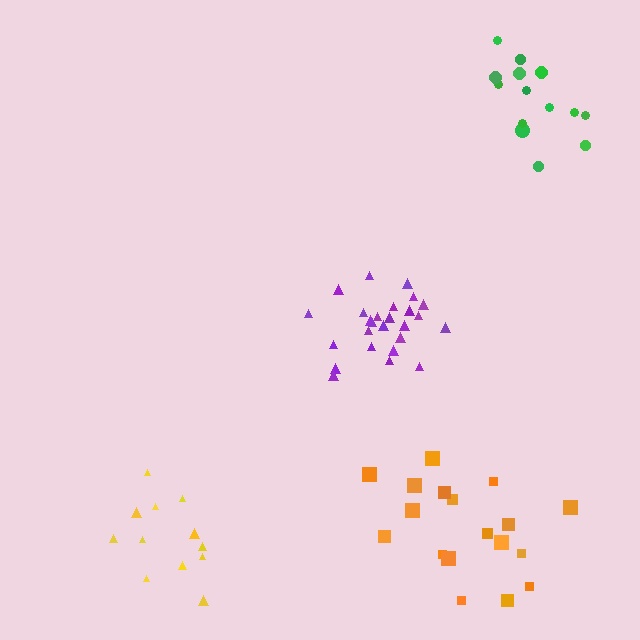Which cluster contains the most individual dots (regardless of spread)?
Purple (26).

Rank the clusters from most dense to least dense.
purple, yellow, green, orange.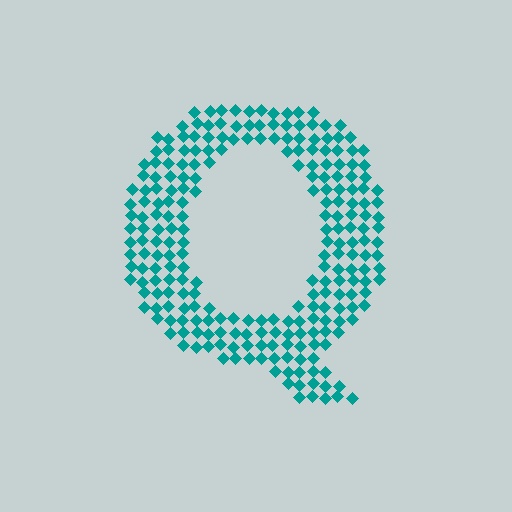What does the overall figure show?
The overall figure shows the letter Q.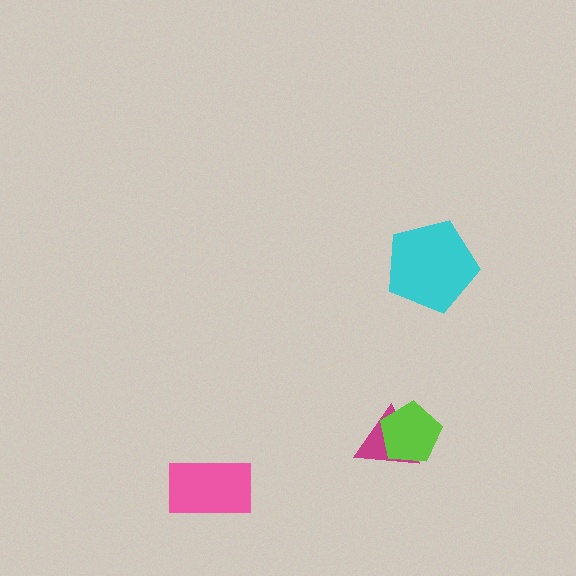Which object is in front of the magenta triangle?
The lime pentagon is in front of the magenta triangle.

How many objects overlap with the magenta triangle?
1 object overlaps with the magenta triangle.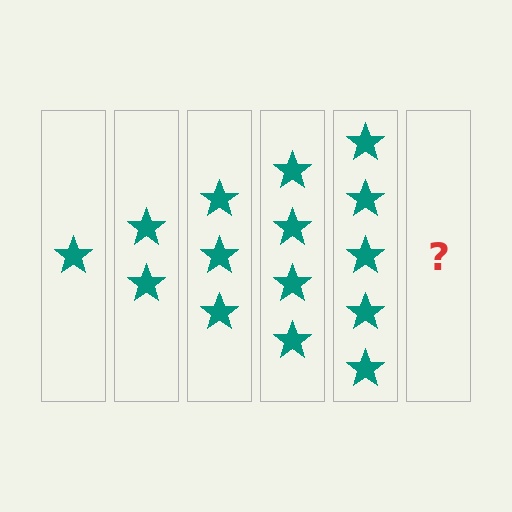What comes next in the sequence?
The next element should be 6 stars.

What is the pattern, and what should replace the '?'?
The pattern is that each step adds one more star. The '?' should be 6 stars.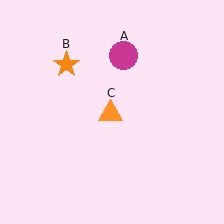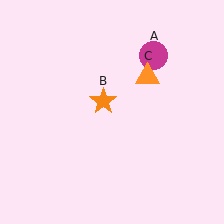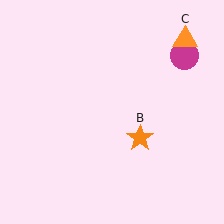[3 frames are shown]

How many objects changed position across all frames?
3 objects changed position: magenta circle (object A), orange star (object B), orange triangle (object C).